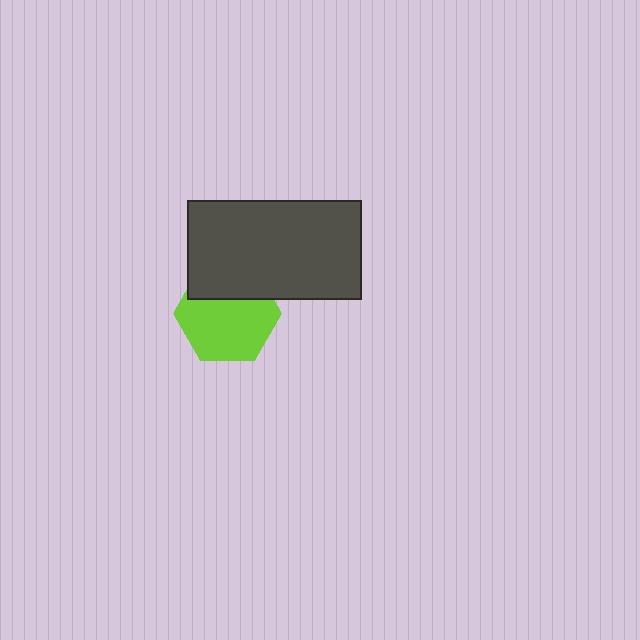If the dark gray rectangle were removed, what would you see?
You would see the complete lime hexagon.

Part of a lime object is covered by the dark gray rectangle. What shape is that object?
It is a hexagon.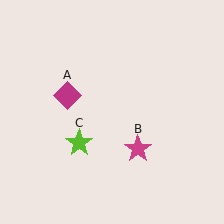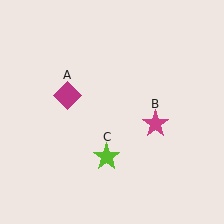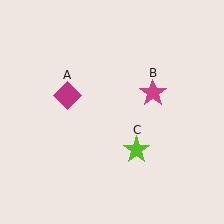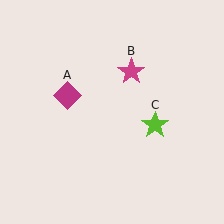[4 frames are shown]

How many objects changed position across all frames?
2 objects changed position: magenta star (object B), lime star (object C).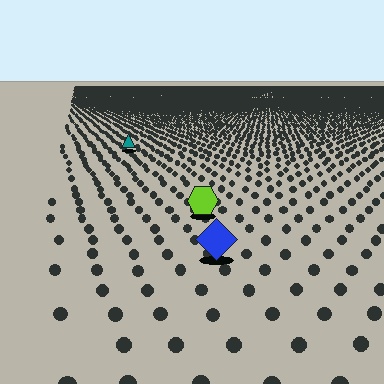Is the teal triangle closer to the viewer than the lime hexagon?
No. The lime hexagon is closer — you can tell from the texture gradient: the ground texture is coarser near it.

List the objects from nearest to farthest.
From nearest to farthest: the blue diamond, the lime hexagon, the teal triangle.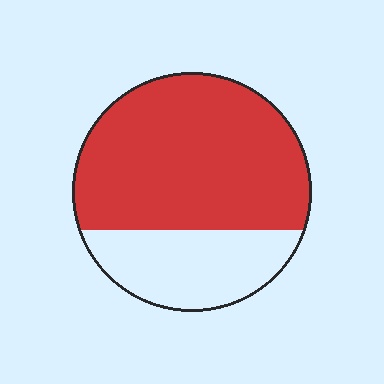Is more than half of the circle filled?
Yes.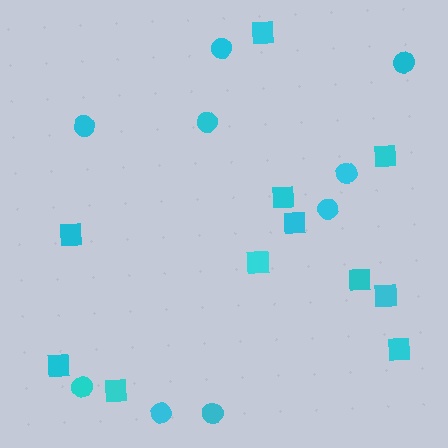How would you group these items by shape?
There are 2 groups: one group of circles (9) and one group of squares (11).